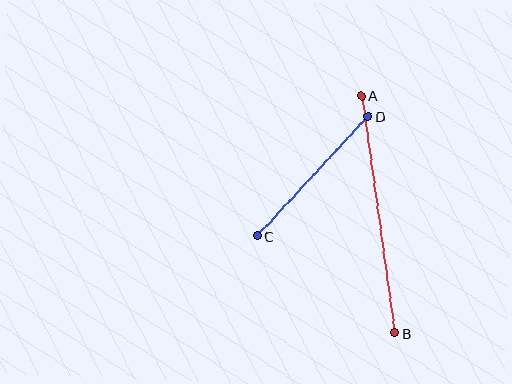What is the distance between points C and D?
The distance is approximately 163 pixels.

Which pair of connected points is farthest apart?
Points A and B are farthest apart.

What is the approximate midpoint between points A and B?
The midpoint is at approximately (378, 214) pixels.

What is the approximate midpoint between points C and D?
The midpoint is at approximately (313, 176) pixels.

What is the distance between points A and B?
The distance is approximately 240 pixels.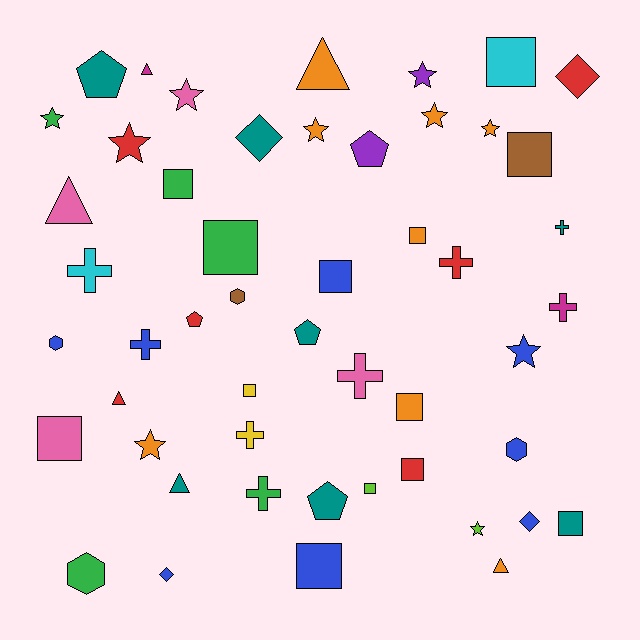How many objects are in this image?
There are 50 objects.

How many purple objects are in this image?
There are 2 purple objects.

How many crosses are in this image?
There are 8 crosses.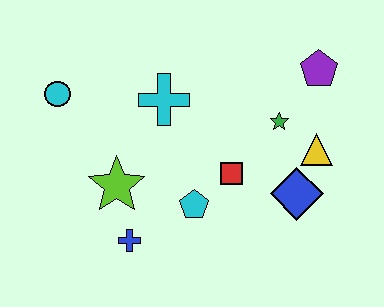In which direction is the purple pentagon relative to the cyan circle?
The purple pentagon is to the right of the cyan circle.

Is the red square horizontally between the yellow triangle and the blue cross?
Yes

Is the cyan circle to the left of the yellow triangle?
Yes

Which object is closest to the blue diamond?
The yellow triangle is closest to the blue diamond.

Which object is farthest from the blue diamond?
The cyan circle is farthest from the blue diamond.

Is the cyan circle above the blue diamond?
Yes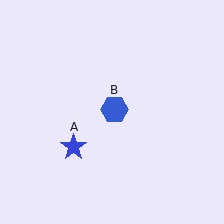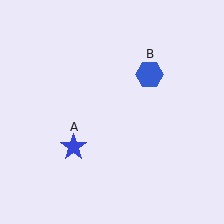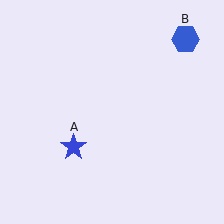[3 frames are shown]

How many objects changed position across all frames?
1 object changed position: blue hexagon (object B).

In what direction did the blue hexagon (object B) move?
The blue hexagon (object B) moved up and to the right.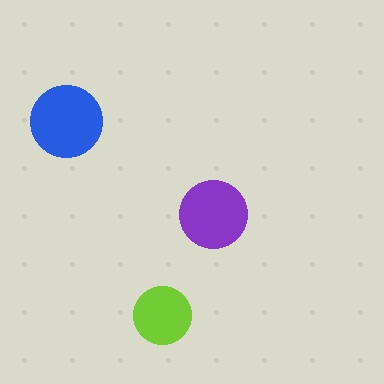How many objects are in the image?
There are 3 objects in the image.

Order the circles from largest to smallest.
the blue one, the purple one, the lime one.